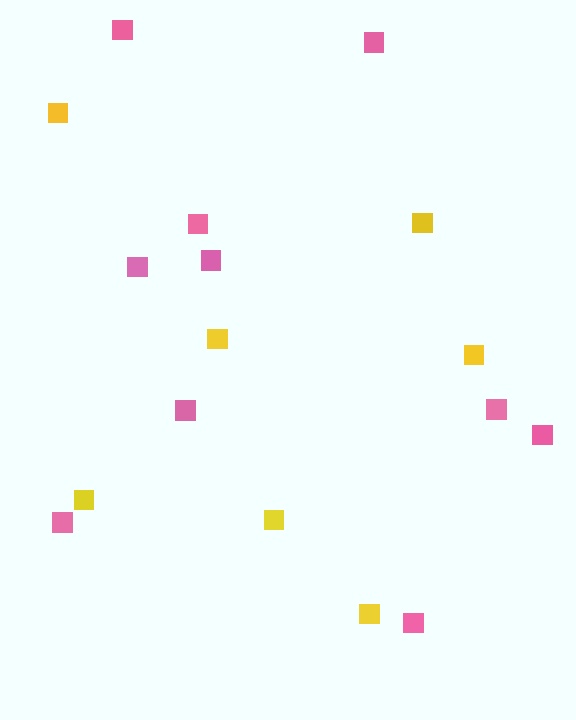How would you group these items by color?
There are 2 groups: one group of pink squares (10) and one group of yellow squares (7).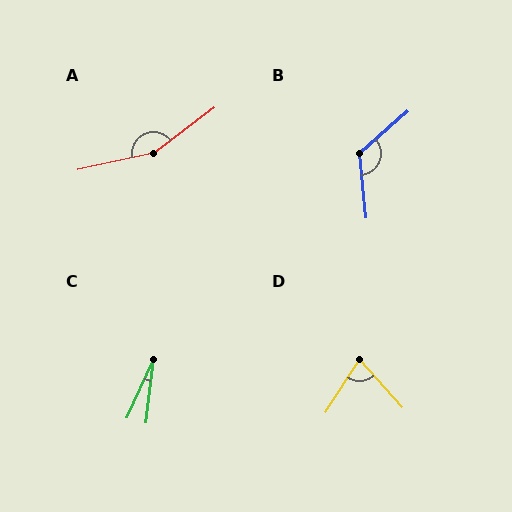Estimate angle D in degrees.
Approximately 75 degrees.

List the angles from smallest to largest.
C (18°), D (75°), B (125°), A (155°).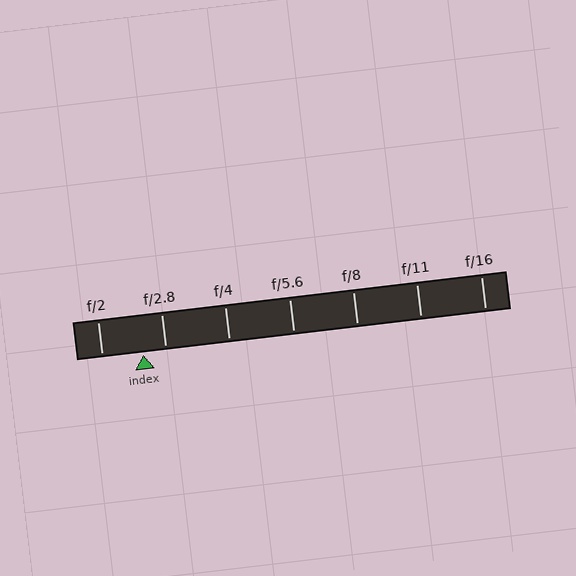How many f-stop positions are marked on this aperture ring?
There are 7 f-stop positions marked.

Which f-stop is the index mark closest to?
The index mark is closest to f/2.8.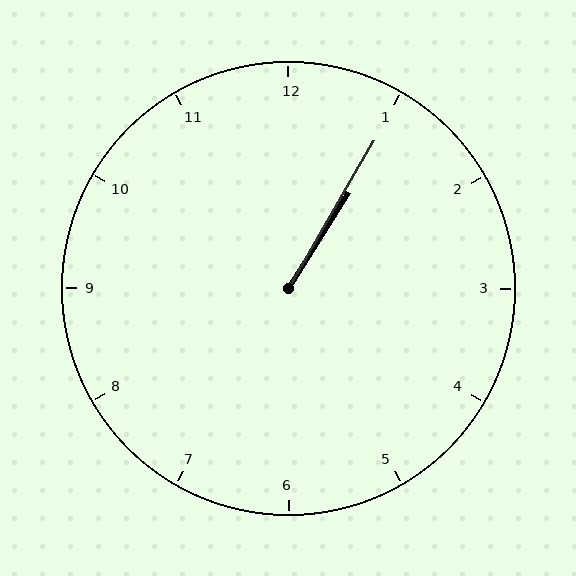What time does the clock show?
1:05.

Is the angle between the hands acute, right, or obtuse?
It is acute.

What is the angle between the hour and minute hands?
Approximately 2 degrees.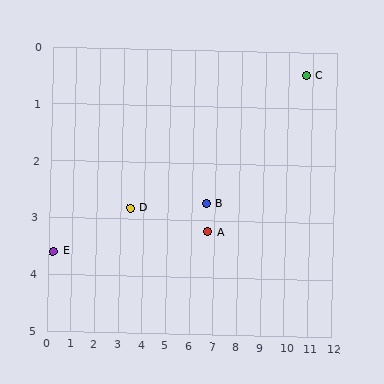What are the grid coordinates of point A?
Point A is at approximately (6.7, 3.2).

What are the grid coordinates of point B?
Point B is at approximately (6.6, 2.7).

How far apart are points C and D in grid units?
Points C and D are about 7.7 grid units apart.